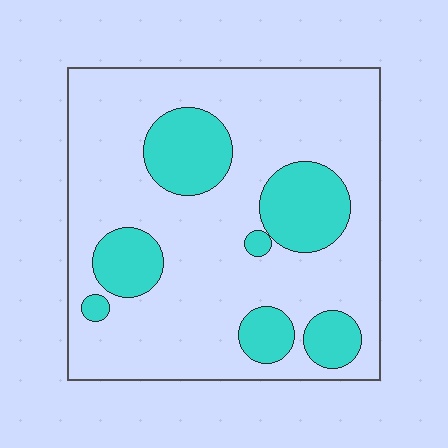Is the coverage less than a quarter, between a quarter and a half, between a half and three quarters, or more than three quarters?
Less than a quarter.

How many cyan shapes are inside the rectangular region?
7.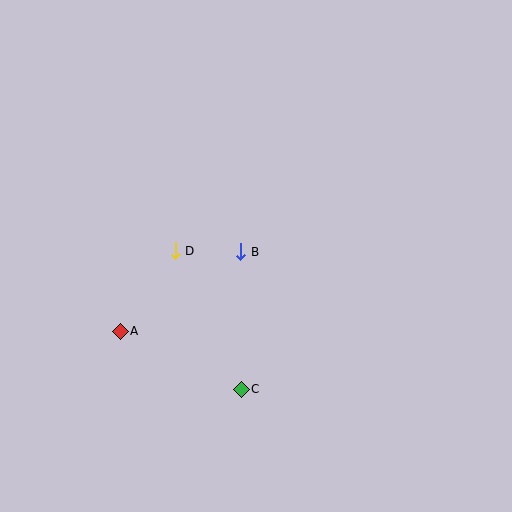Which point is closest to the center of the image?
Point B at (241, 252) is closest to the center.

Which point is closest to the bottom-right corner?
Point C is closest to the bottom-right corner.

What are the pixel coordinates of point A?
Point A is at (120, 331).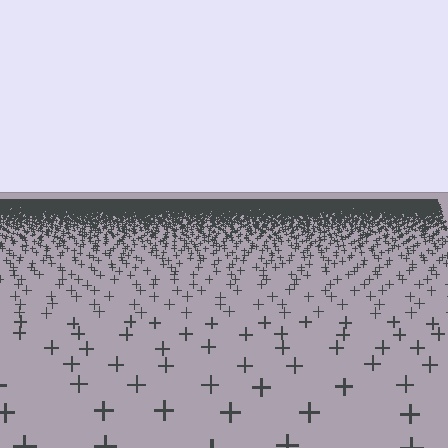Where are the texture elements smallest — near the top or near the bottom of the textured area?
Near the top.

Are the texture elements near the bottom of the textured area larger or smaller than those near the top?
Larger. Near the bottom, elements are closer to the viewer and appear at a bigger on-screen size.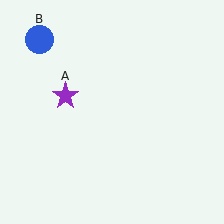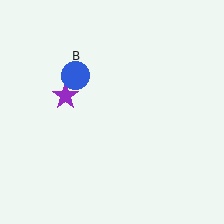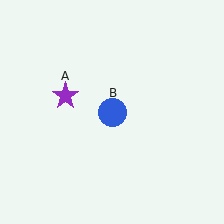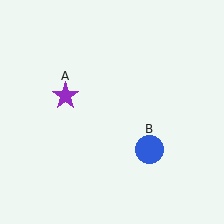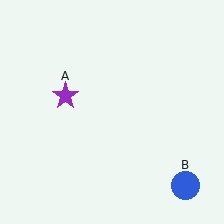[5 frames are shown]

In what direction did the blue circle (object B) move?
The blue circle (object B) moved down and to the right.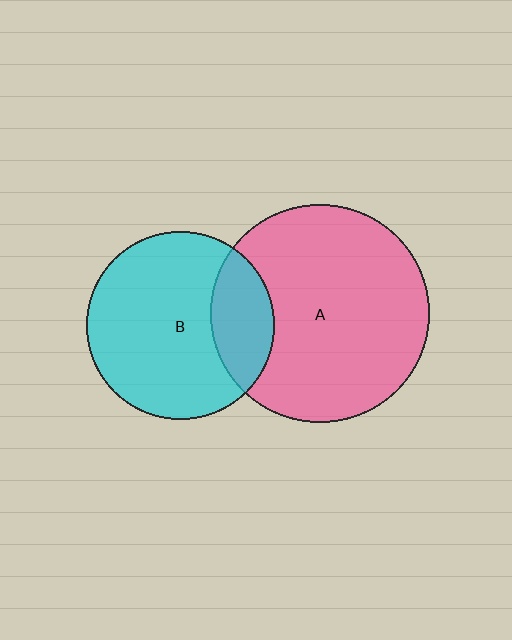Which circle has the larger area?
Circle A (pink).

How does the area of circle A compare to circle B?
Approximately 1.4 times.